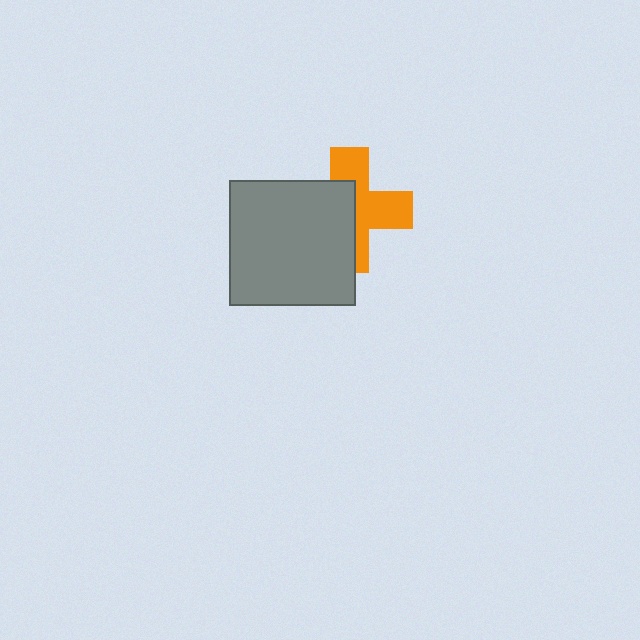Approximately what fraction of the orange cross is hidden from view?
Roughly 49% of the orange cross is hidden behind the gray square.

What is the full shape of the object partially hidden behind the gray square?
The partially hidden object is an orange cross.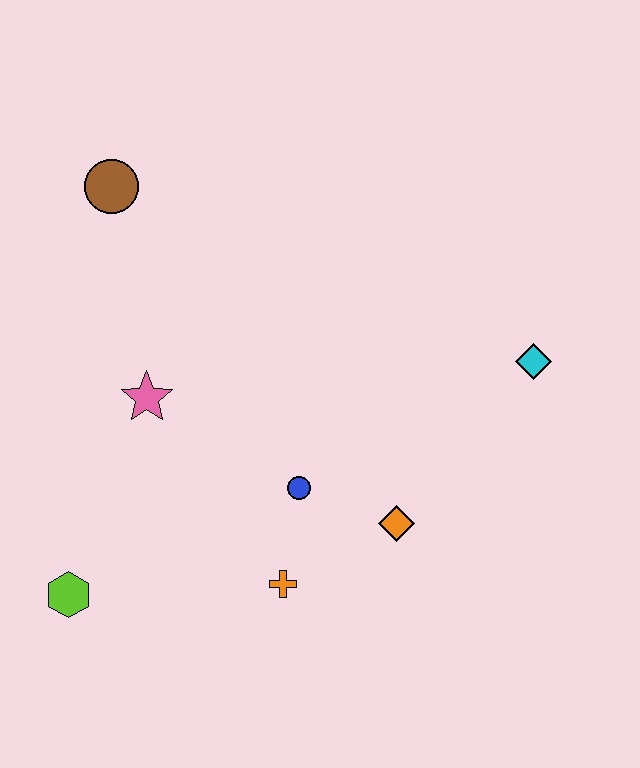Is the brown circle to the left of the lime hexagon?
No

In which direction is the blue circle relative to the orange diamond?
The blue circle is to the left of the orange diamond.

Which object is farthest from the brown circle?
The cyan diamond is farthest from the brown circle.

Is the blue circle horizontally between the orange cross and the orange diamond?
Yes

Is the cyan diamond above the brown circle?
No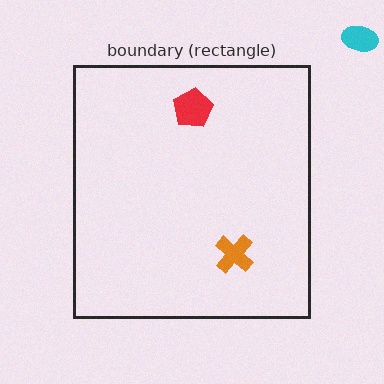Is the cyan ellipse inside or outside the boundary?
Outside.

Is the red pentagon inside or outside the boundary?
Inside.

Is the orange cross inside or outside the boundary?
Inside.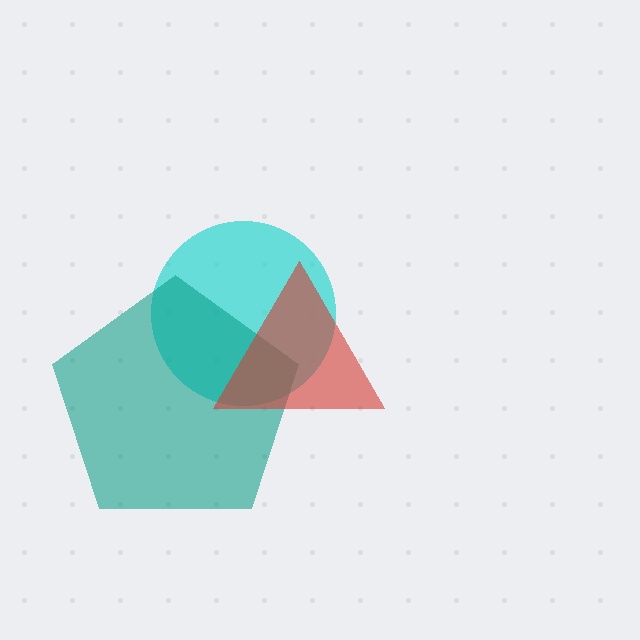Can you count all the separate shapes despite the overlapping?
Yes, there are 3 separate shapes.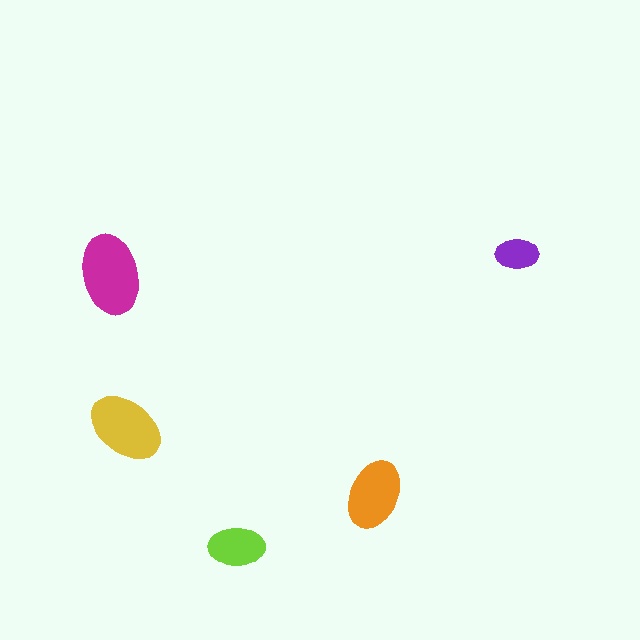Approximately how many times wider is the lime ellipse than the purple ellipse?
About 1.5 times wider.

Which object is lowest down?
The lime ellipse is bottommost.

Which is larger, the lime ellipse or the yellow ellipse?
The yellow one.